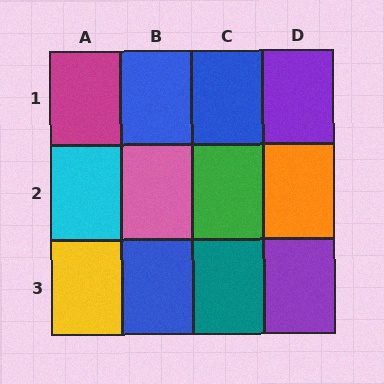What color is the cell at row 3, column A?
Yellow.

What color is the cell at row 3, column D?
Purple.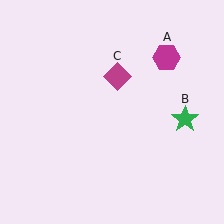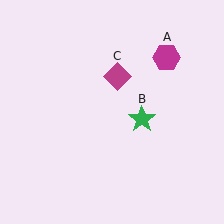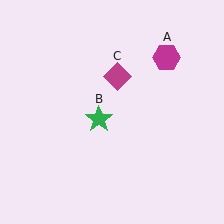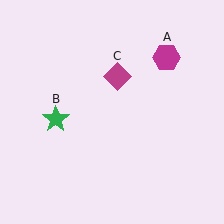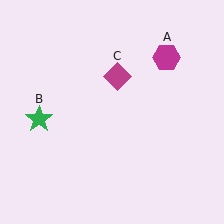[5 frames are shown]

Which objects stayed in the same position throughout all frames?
Magenta hexagon (object A) and magenta diamond (object C) remained stationary.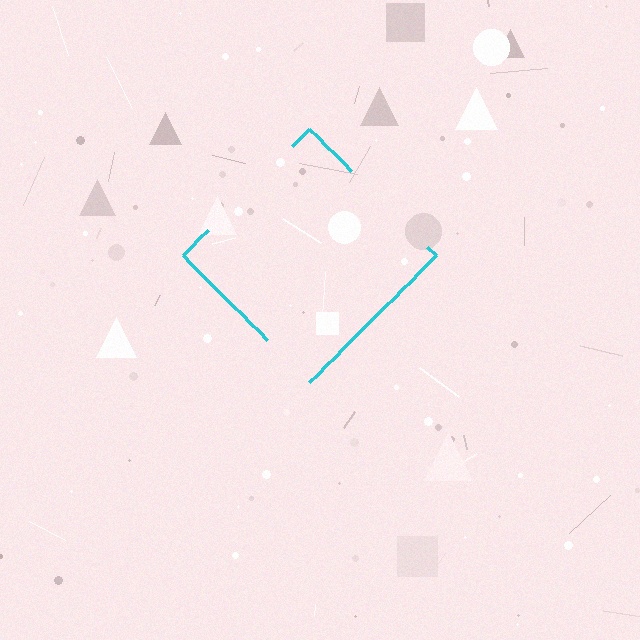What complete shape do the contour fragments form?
The contour fragments form a diamond.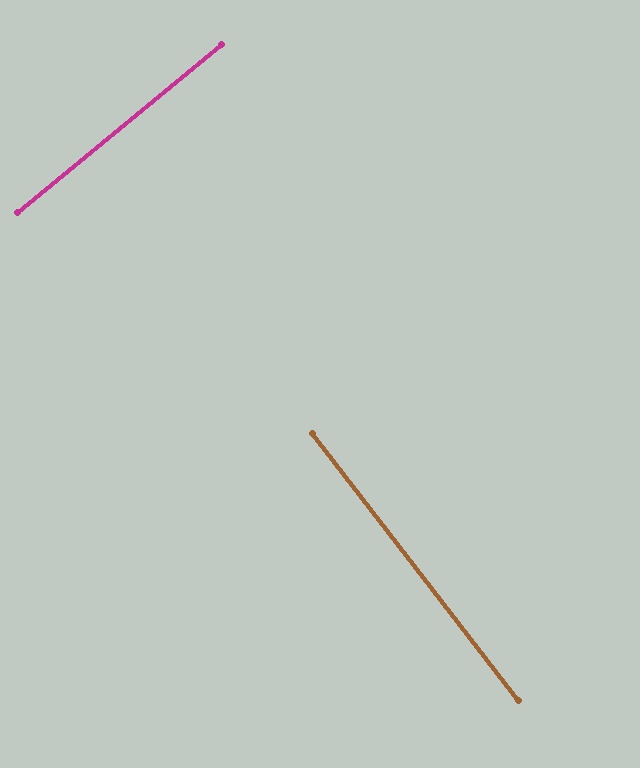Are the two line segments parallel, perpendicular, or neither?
Perpendicular — they meet at approximately 88°.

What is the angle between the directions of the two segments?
Approximately 88 degrees.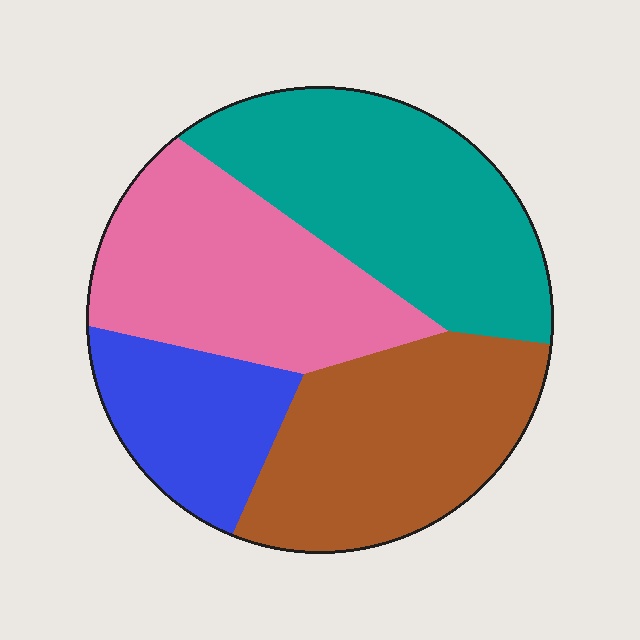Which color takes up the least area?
Blue, at roughly 15%.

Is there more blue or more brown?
Brown.